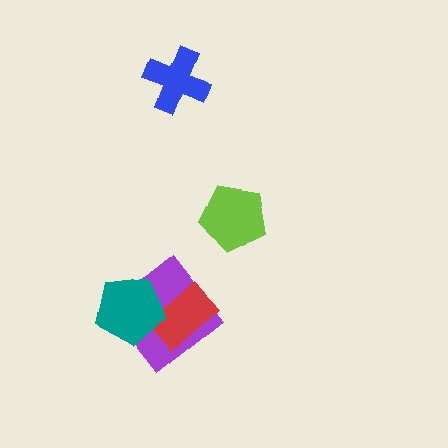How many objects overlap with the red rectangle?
2 objects overlap with the red rectangle.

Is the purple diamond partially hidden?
Yes, it is partially covered by another shape.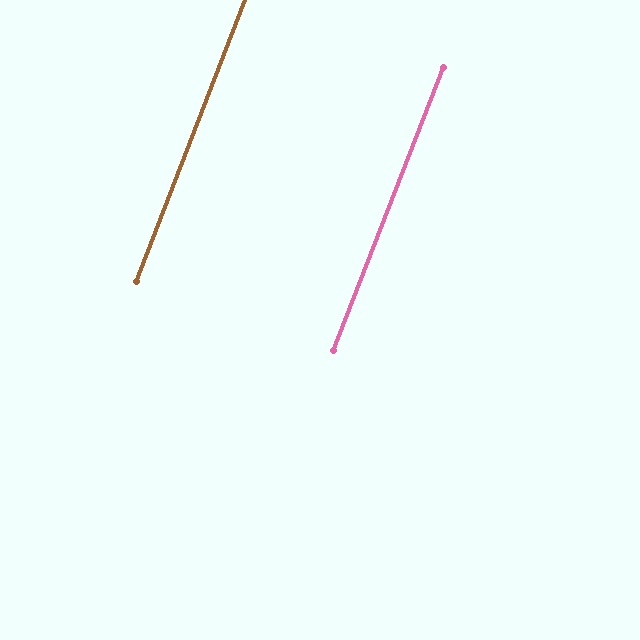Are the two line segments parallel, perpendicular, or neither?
Parallel — their directions differ by only 0.1°.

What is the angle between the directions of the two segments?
Approximately 0 degrees.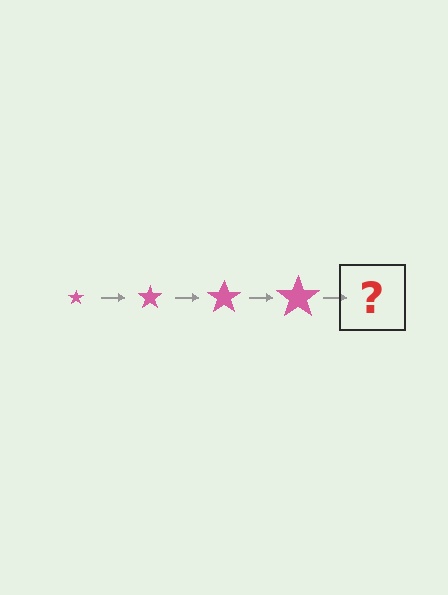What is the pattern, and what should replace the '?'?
The pattern is that the star gets progressively larger each step. The '?' should be a pink star, larger than the previous one.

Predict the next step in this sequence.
The next step is a pink star, larger than the previous one.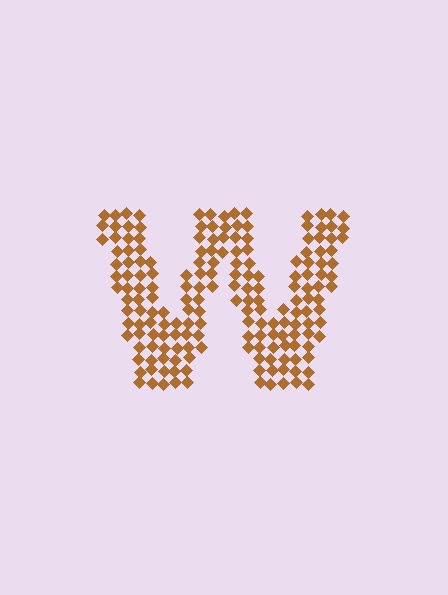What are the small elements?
The small elements are diamonds.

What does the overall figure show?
The overall figure shows the letter W.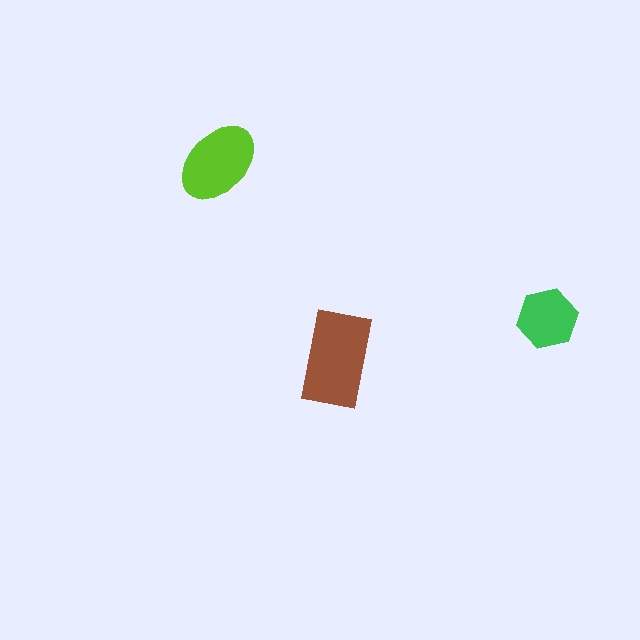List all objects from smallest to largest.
The green hexagon, the lime ellipse, the brown rectangle.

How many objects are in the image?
There are 3 objects in the image.